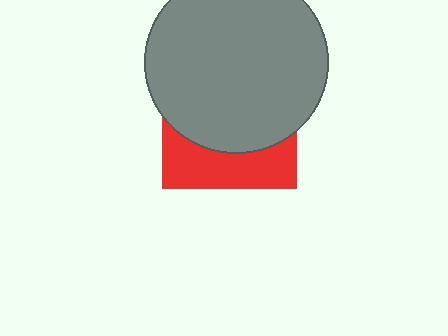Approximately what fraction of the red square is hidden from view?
Roughly 67% of the red square is hidden behind the gray circle.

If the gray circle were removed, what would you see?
You would see the complete red square.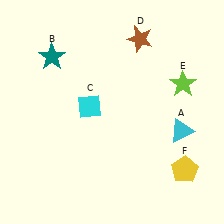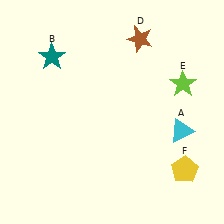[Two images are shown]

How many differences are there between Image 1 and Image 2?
There is 1 difference between the two images.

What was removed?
The cyan diamond (C) was removed in Image 2.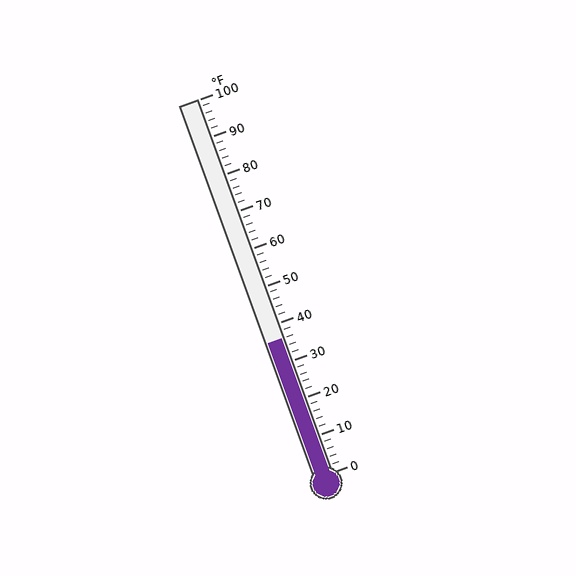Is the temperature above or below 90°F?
The temperature is below 90°F.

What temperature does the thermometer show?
The thermometer shows approximately 36°F.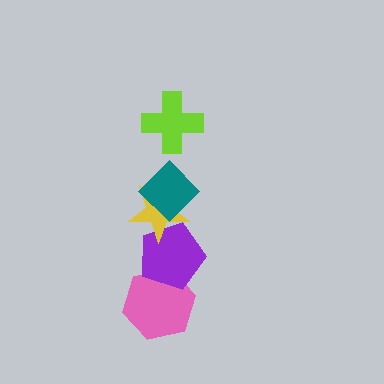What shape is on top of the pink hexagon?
The purple pentagon is on top of the pink hexagon.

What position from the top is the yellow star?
The yellow star is 3rd from the top.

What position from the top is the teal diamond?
The teal diamond is 2nd from the top.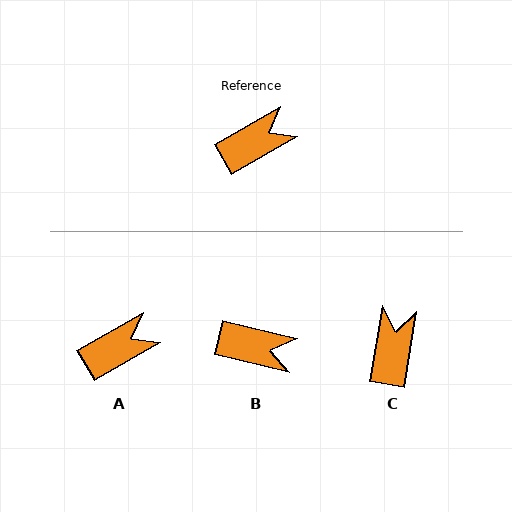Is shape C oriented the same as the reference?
No, it is off by about 50 degrees.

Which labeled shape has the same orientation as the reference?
A.